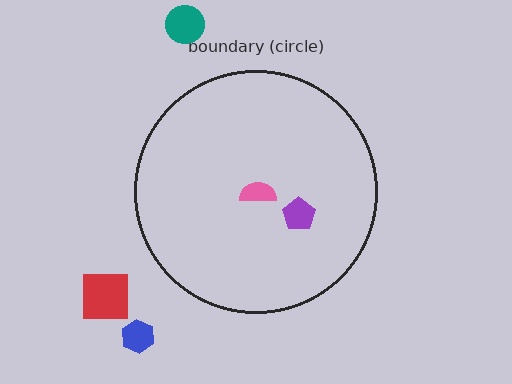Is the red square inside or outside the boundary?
Outside.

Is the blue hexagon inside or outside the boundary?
Outside.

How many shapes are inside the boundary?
2 inside, 3 outside.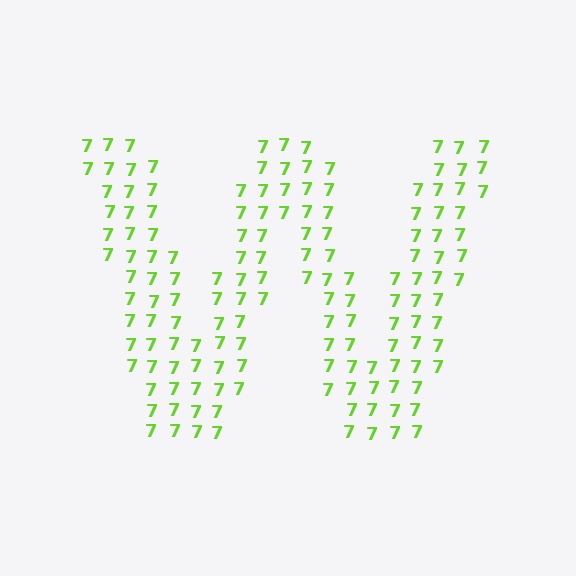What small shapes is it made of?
It is made of small digit 7's.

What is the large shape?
The large shape is the letter W.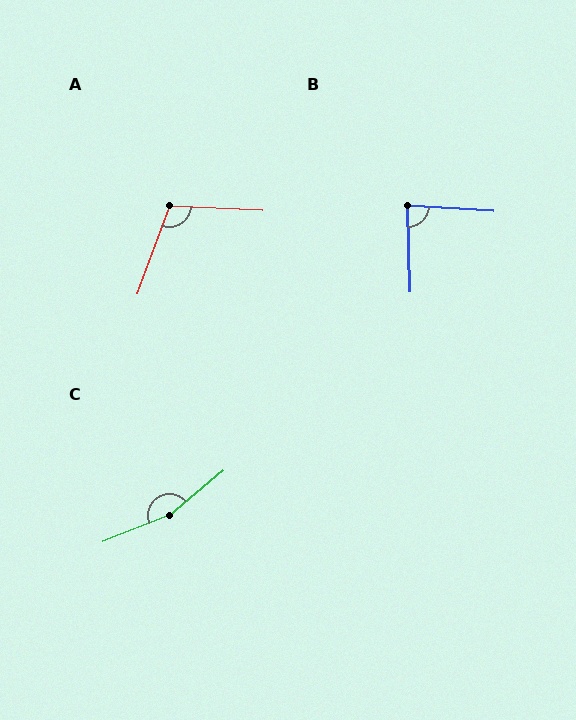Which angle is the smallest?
B, at approximately 85 degrees.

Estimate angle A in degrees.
Approximately 107 degrees.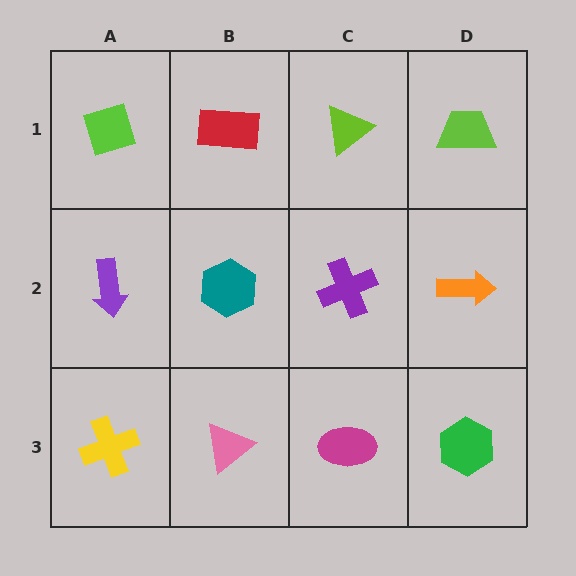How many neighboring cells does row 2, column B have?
4.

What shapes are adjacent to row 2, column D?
A lime trapezoid (row 1, column D), a green hexagon (row 3, column D), a purple cross (row 2, column C).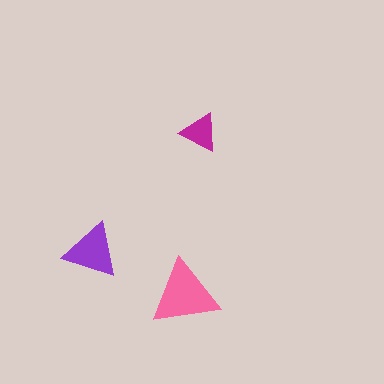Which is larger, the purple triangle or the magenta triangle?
The purple one.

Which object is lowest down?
The pink triangle is bottommost.